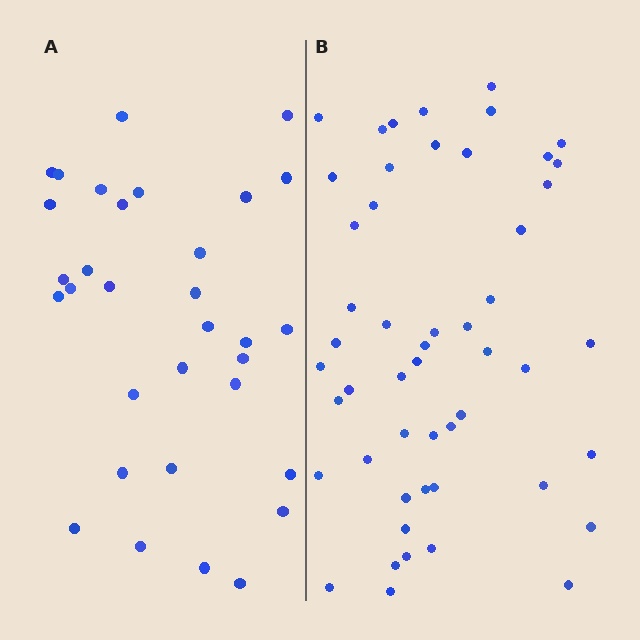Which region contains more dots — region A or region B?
Region B (the right region) has more dots.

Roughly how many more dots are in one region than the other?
Region B has approximately 20 more dots than region A.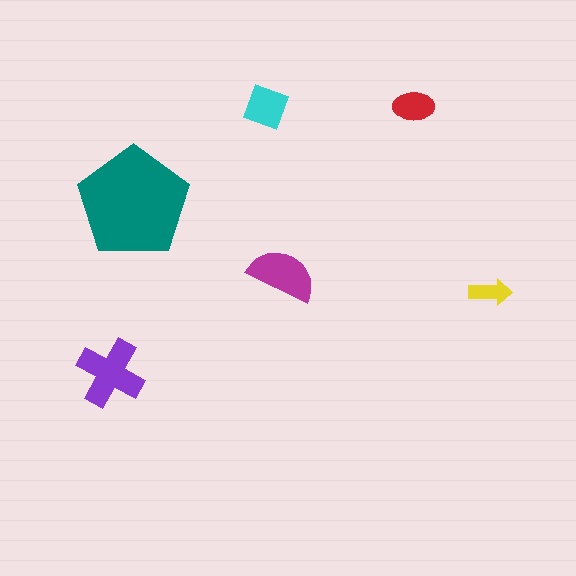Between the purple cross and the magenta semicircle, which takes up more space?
The purple cross.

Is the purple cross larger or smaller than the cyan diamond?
Larger.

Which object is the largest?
The teal pentagon.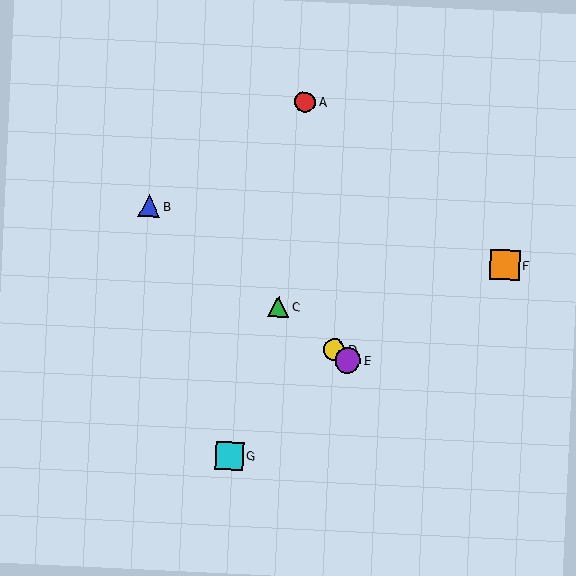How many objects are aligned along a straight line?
4 objects (B, C, D, E) are aligned along a straight line.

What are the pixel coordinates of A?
Object A is at (305, 102).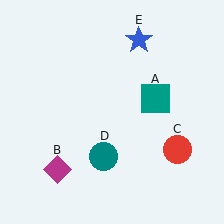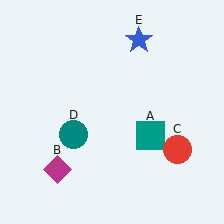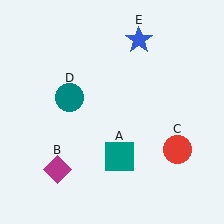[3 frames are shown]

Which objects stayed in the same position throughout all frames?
Magenta diamond (object B) and red circle (object C) and blue star (object E) remained stationary.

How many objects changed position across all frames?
2 objects changed position: teal square (object A), teal circle (object D).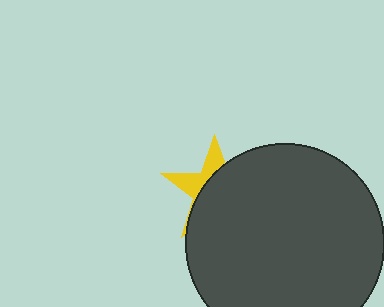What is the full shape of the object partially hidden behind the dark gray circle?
The partially hidden object is a yellow star.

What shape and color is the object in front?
The object in front is a dark gray circle.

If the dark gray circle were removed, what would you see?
You would see the complete yellow star.